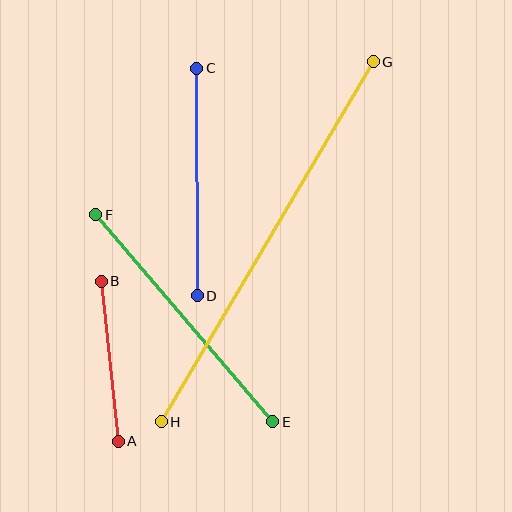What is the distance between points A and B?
The distance is approximately 161 pixels.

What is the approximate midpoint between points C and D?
The midpoint is at approximately (197, 182) pixels.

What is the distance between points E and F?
The distance is approximately 272 pixels.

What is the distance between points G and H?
The distance is approximately 418 pixels.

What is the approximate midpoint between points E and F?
The midpoint is at approximately (184, 318) pixels.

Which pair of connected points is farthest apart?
Points G and H are farthest apart.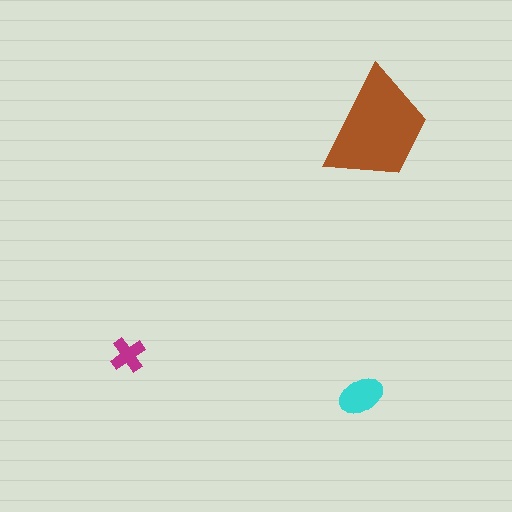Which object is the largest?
The brown trapezoid.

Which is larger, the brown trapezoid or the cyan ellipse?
The brown trapezoid.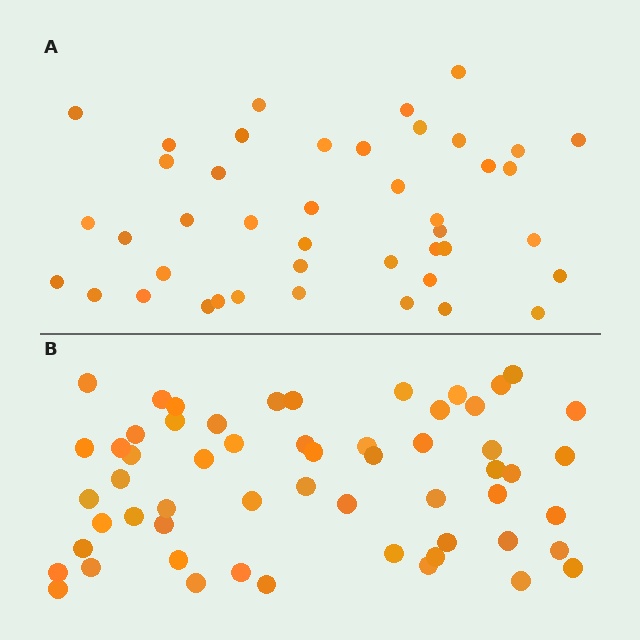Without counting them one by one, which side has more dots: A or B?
Region B (the bottom region) has more dots.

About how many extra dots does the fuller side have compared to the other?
Region B has approximately 15 more dots than region A.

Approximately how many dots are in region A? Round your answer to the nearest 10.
About 40 dots. (The exact count is 43, which rounds to 40.)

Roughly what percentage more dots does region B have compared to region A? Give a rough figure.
About 35% more.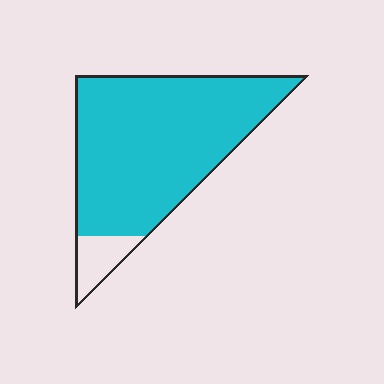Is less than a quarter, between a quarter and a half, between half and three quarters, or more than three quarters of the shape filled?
More than three quarters.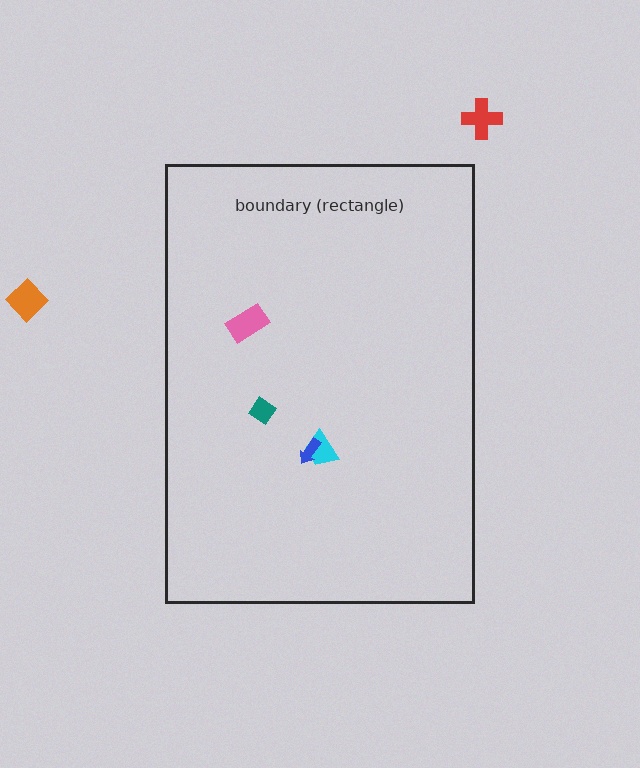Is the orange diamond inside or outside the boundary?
Outside.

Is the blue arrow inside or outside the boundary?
Inside.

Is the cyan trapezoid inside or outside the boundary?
Inside.